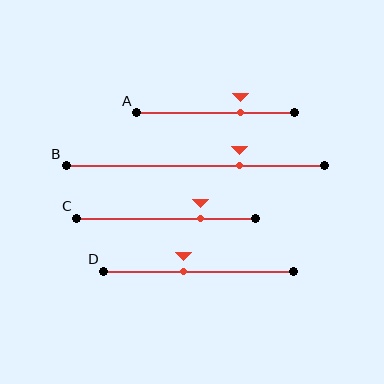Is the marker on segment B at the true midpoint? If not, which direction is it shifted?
No, the marker on segment B is shifted to the right by about 17% of the segment length.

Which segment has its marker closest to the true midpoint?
Segment D has its marker closest to the true midpoint.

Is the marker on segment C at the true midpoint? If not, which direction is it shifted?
No, the marker on segment C is shifted to the right by about 19% of the segment length.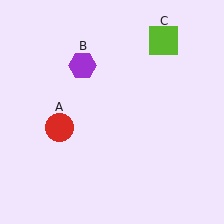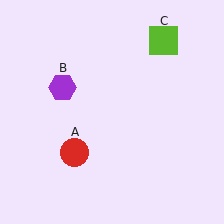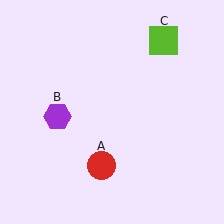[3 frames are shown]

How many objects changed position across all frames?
2 objects changed position: red circle (object A), purple hexagon (object B).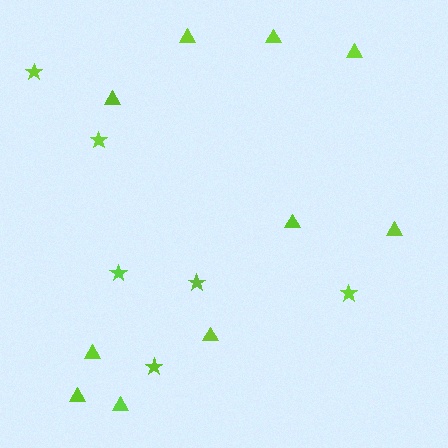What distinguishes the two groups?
There are 2 groups: one group of triangles (10) and one group of stars (6).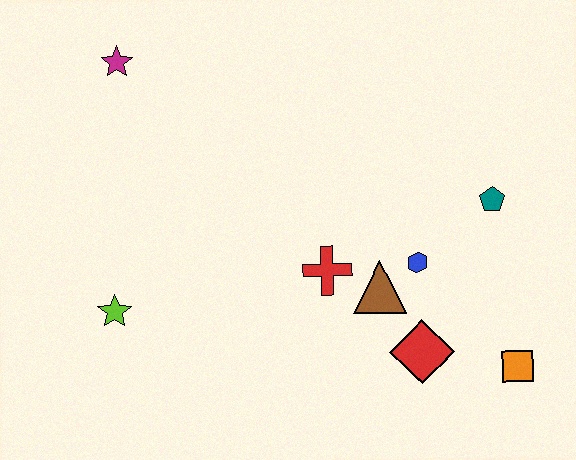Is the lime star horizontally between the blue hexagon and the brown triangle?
No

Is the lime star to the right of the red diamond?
No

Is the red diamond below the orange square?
No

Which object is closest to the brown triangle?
The blue hexagon is closest to the brown triangle.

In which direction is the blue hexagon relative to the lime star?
The blue hexagon is to the right of the lime star.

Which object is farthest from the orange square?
The magenta star is farthest from the orange square.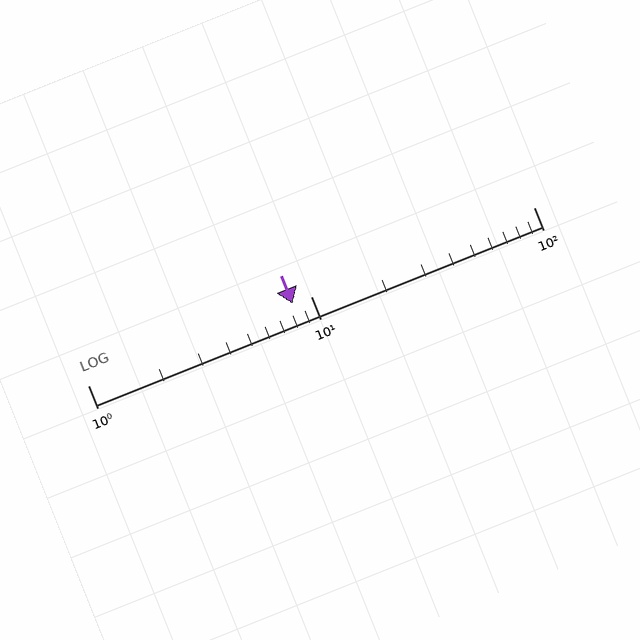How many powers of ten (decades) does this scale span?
The scale spans 2 decades, from 1 to 100.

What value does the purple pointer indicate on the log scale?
The pointer indicates approximately 8.3.